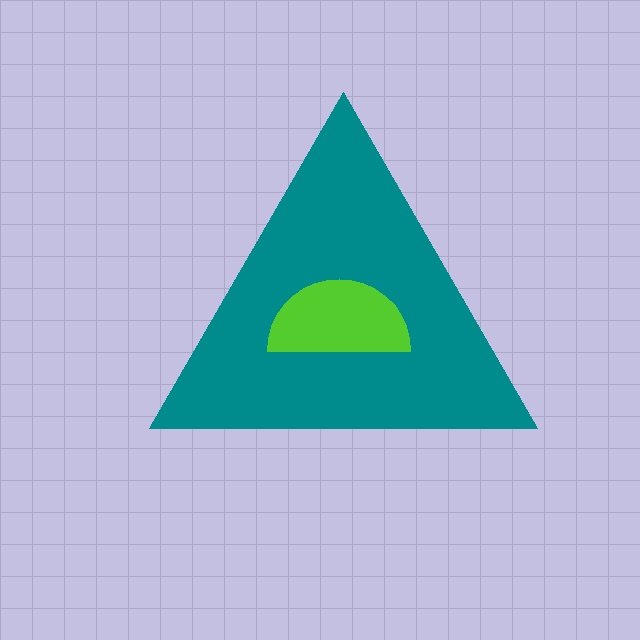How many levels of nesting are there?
2.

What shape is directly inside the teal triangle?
The lime semicircle.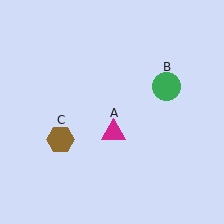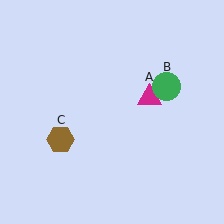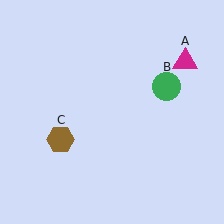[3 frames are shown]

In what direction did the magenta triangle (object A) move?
The magenta triangle (object A) moved up and to the right.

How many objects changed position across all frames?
1 object changed position: magenta triangle (object A).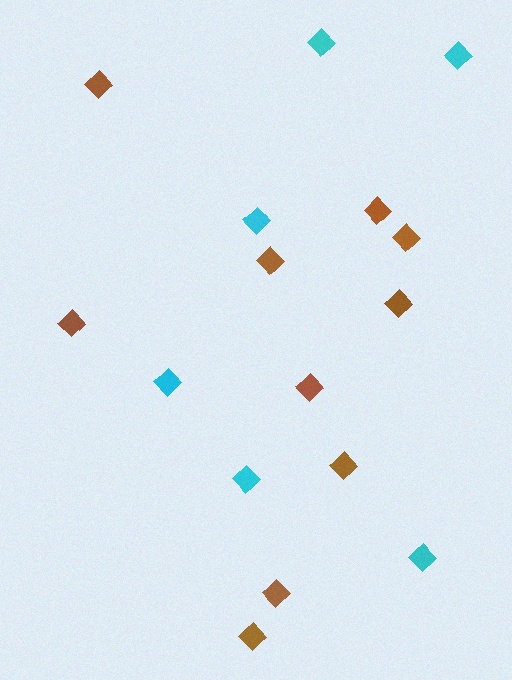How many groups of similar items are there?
There are 2 groups: one group of cyan diamonds (6) and one group of brown diamonds (10).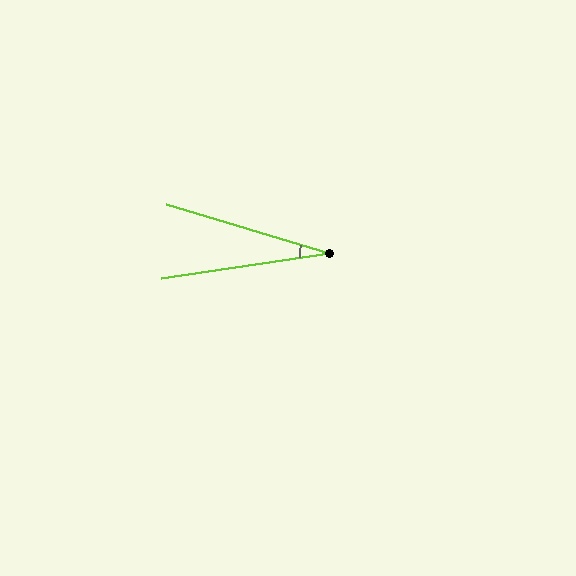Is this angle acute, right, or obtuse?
It is acute.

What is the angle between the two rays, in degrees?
Approximately 25 degrees.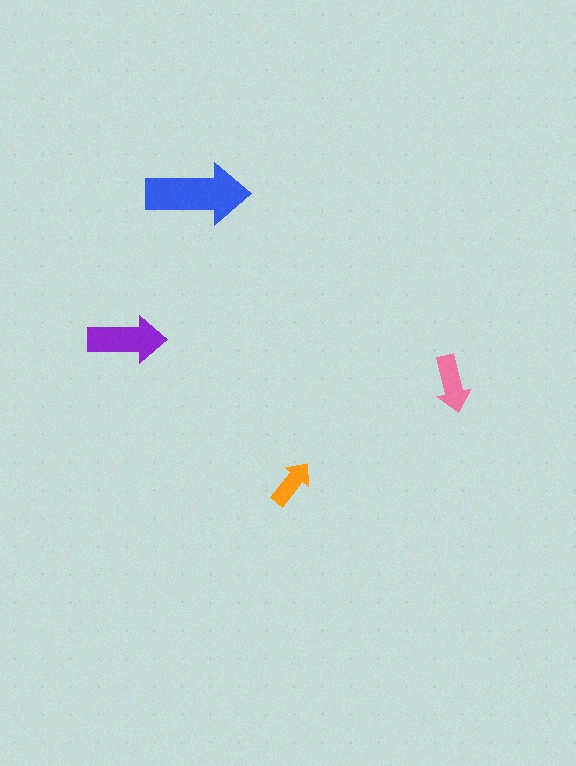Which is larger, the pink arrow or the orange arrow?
The pink one.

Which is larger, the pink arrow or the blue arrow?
The blue one.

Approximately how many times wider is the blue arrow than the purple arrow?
About 1.5 times wider.